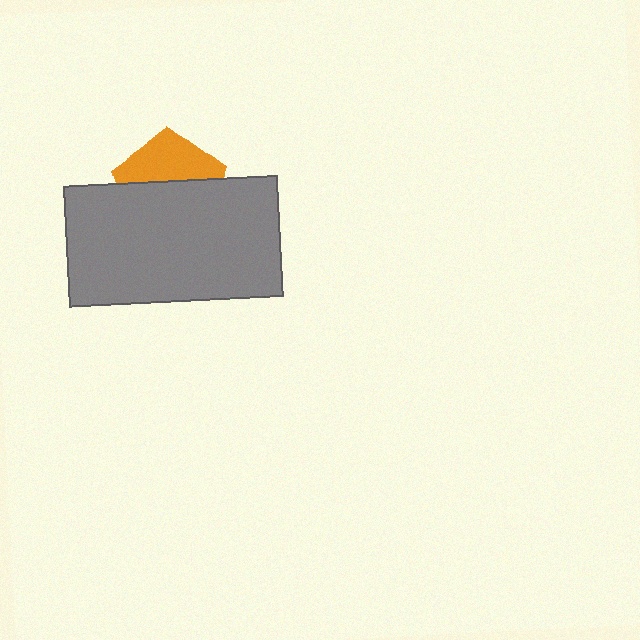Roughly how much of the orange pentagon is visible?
A small part of it is visible (roughly 43%).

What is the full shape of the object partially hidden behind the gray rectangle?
The partially hidden object is an orange pentagon.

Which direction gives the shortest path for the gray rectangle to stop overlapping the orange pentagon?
Moving down gives the shortest separation.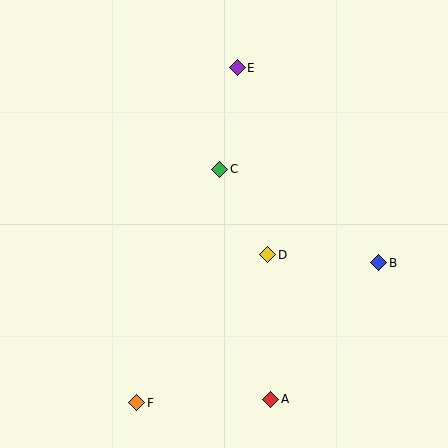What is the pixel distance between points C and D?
The distance between C and D is 98 pixels.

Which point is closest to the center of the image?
Point D at (268, 255) is closest to the center.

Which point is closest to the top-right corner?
Point E is closest to the top-right corner.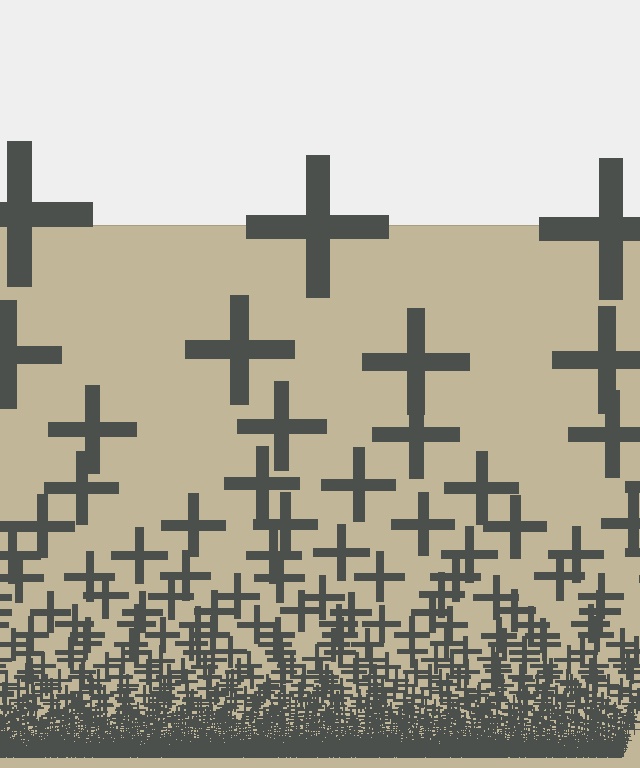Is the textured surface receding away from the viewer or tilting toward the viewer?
The surface appears to tilt toward the viewer. Texture elements get larger and sparser toward the top.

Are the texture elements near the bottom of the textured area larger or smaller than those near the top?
Smaller. The gradient is inverted — elements near the bottom are smaller and denser.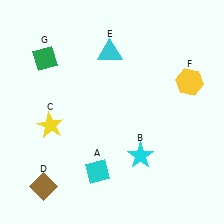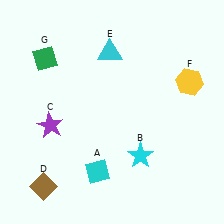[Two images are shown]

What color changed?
The star (C) changed from yellow in Image 1 to purple in Image 2.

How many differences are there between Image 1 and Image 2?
There is 1 difference between the two images.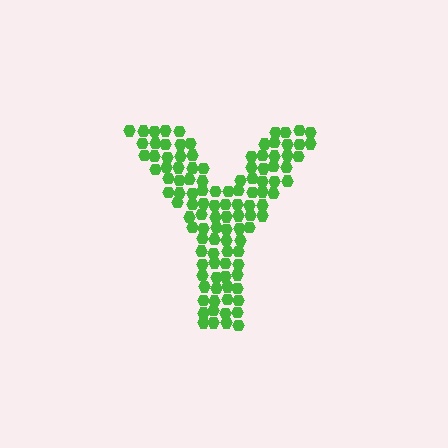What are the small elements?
The small elements are hexagons.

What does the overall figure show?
The overall figure shows the letter Y.